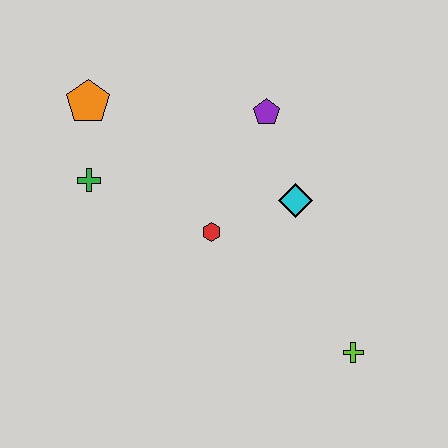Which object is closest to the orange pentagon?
The green cross is closest to the orange pentagon.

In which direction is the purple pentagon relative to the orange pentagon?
The purple pentagon is to the right of the orange pentagon.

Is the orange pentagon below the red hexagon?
No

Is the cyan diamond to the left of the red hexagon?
No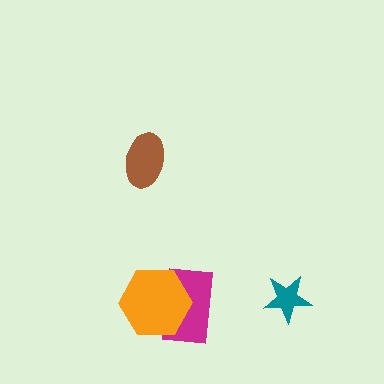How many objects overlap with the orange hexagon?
1 object overlaps with the orange hexagon.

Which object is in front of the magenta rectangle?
The orange hexagon is in front of the magenta rectangle.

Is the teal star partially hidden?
No, no other shape covers it.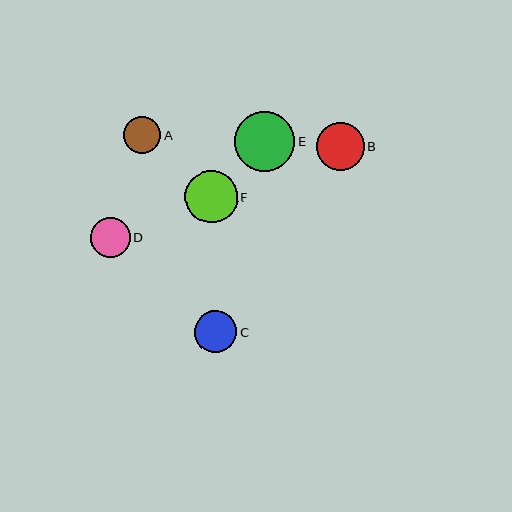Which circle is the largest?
Circle E is the largest with a size of approximately 60 pixels.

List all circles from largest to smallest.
From largest to smallest: E, F, B, C, D, A.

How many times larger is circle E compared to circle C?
Circle E is approximately 1.4 times the size of circle C.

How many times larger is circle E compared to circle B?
Circle E is approximately 1.3 times the size of circle B.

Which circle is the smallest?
Circle A is the smallest with a size of approximately 37 pixels.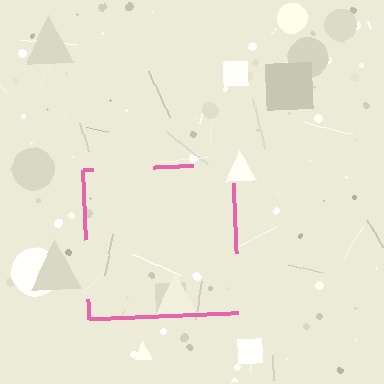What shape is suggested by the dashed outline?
The dashed outline suggests a square.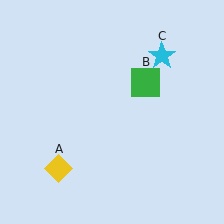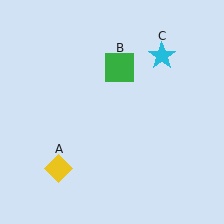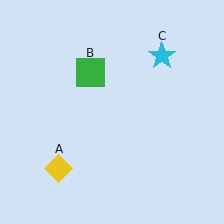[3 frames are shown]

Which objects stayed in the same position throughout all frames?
Yellow diamond (object A) and cyan star (object C) remained stationary.